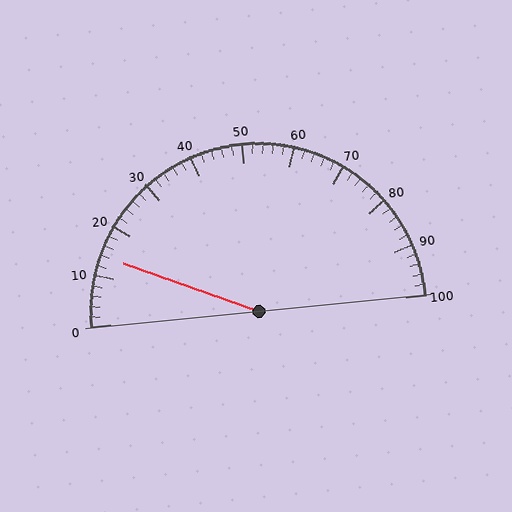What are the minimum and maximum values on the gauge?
The gauge ranges from 0 to 100.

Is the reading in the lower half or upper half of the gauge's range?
The reading is in the lower half of the range (0 to 100).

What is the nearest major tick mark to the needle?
The nearest major tick mark is 10.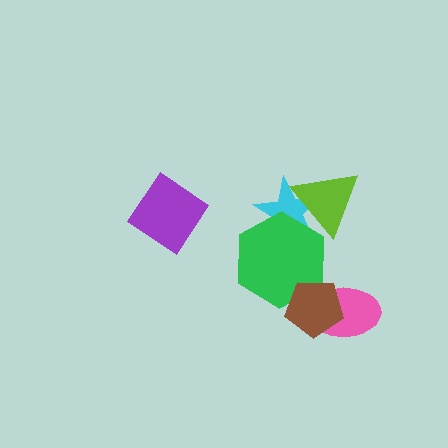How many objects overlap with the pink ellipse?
1 object overlaps with the pink ellipse.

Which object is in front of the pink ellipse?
The brown pentagon is in front of the pink ellipse.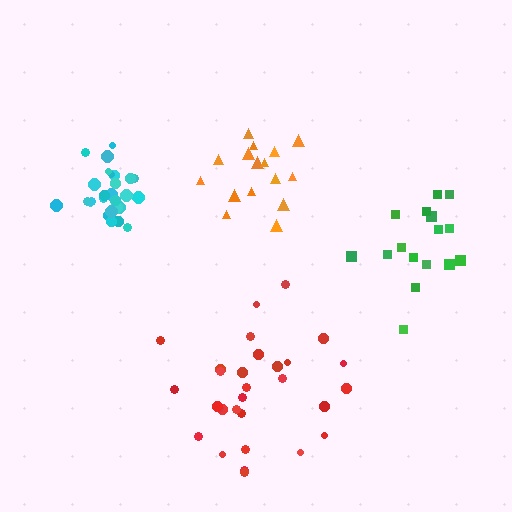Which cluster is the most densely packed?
Cyan.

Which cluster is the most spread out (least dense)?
Orange.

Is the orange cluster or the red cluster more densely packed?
Red.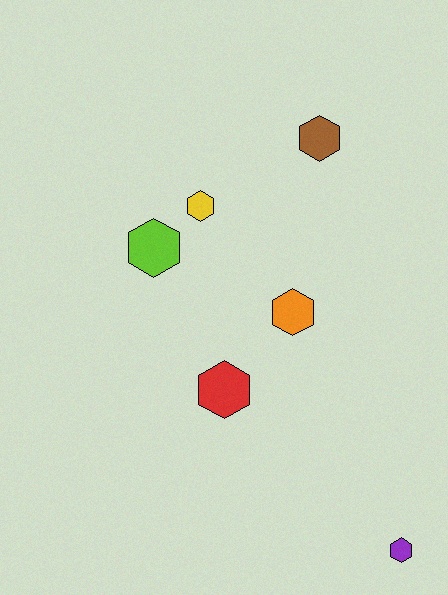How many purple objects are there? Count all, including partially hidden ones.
There is 1 purple object.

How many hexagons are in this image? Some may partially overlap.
There are 6 hexagons.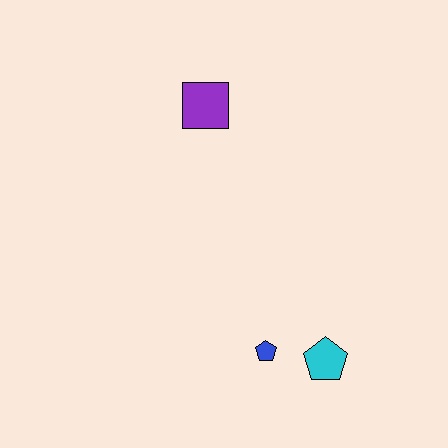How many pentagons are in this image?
There are 2 pentagons.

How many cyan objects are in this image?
There is 1 cyan object.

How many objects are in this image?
There are 3 objects.